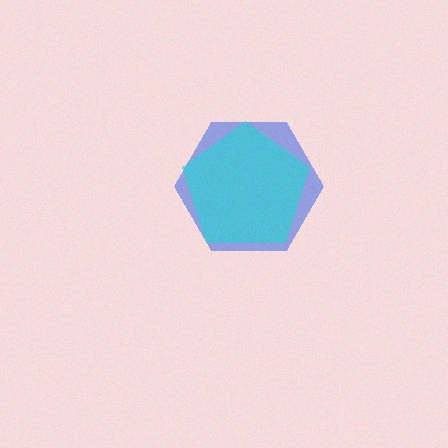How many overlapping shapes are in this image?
There are 2 overlapping shapes in the image.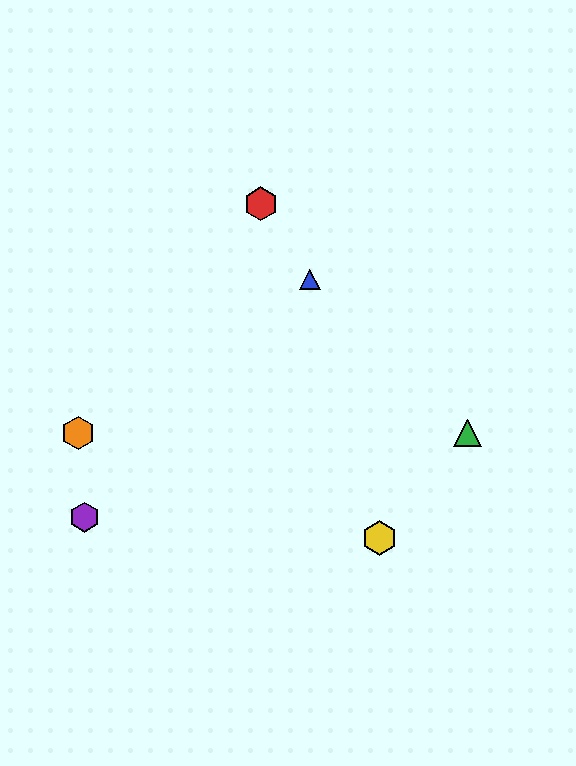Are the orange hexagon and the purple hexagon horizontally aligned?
No, the orange hexagon is at y≈433 and the purple hexagon is at y≈517.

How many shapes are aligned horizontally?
2 shapes (the green triangle, the orange hexagon) are aligned horizontally.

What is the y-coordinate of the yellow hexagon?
The yellow hexagon is at y≈538.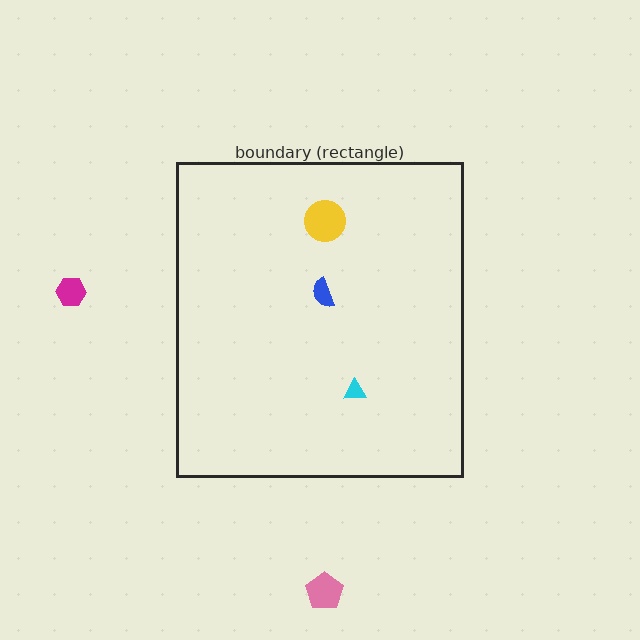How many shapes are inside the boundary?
3 inside, 2 outside.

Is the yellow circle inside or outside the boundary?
Inside.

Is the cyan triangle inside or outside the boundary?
Inside.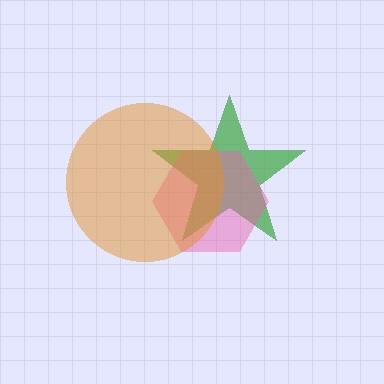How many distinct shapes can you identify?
There are 3 distinct shapes: a green star, a pink hexagon, an orange circle.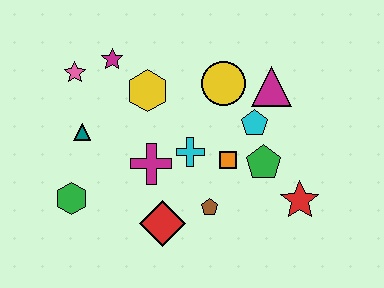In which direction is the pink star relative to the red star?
The pink star is to the left of the red star.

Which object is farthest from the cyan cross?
The pink star is farthest from the cyan cross.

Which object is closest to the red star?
The green pentagon is closest to the red star.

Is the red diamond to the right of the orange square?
No